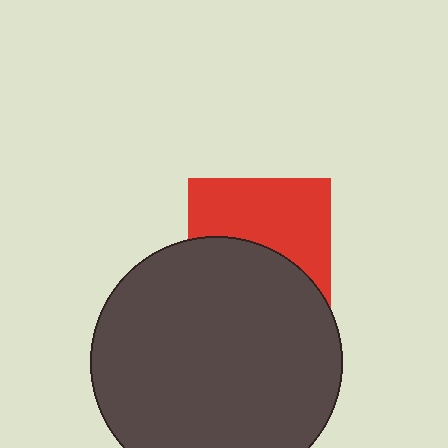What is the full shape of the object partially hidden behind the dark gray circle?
The partially hidden object is a red square.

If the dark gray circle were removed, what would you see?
You would see the complete red square.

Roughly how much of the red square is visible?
About half of it is visible (roughly 52%).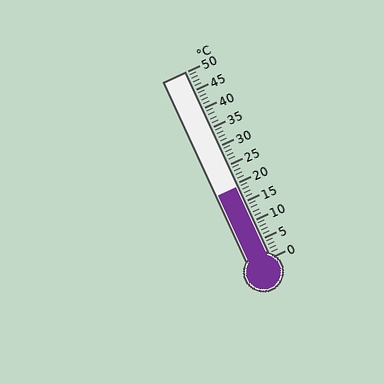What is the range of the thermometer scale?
The thermometer scale ranges from 0°C to 50°C.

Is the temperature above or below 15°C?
The temperature is above 15°C.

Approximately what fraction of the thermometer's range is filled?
The thermometer is filled to approximately 40% of its range.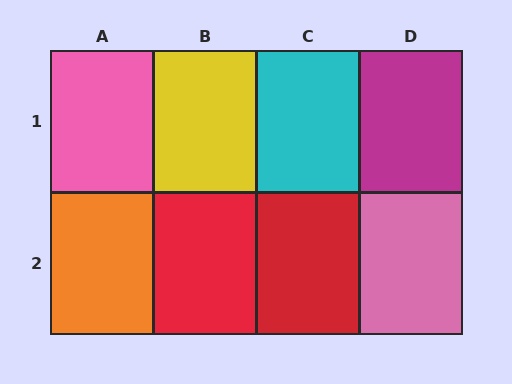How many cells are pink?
2 cells are pink.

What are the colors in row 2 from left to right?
Orange, red, red, pink.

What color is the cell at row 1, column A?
Pink.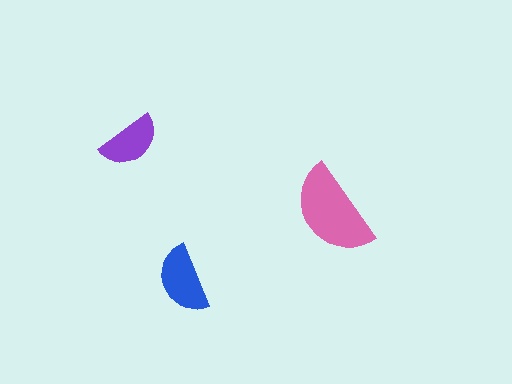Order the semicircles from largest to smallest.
the pink one, the blue one, the purple one.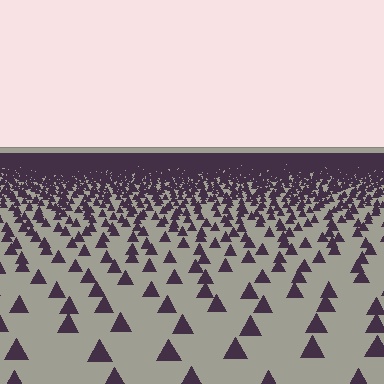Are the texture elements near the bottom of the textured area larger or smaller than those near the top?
Larger. Near the bottom, elements are closer to the viewer and appear at a bigger on-screen size.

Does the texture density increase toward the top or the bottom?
Density increases toward the top.